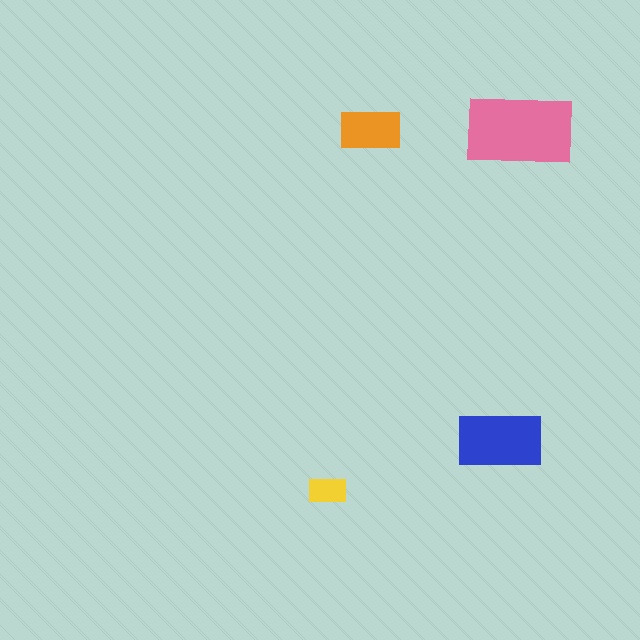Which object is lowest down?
The yellow rectangle is bottommost.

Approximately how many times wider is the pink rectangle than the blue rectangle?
About 1.5 times wider.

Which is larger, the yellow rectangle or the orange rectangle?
The orange one.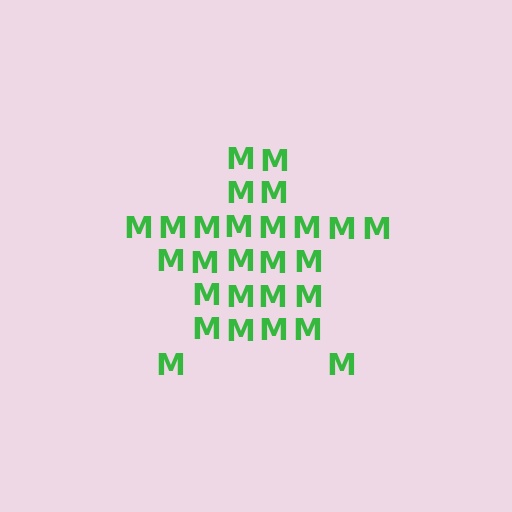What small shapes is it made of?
It is made of small letter M's.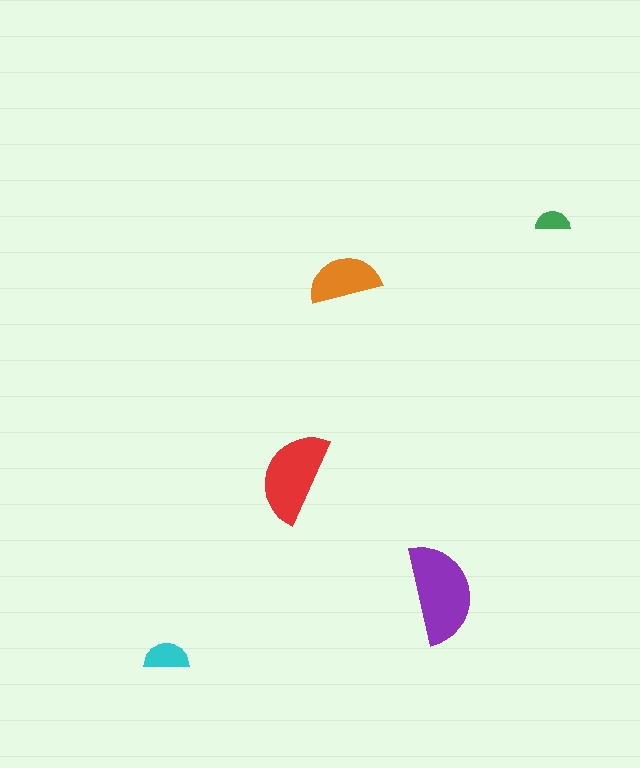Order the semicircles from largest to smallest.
the purple one, the red one, the orange one, the cyan one, the green one.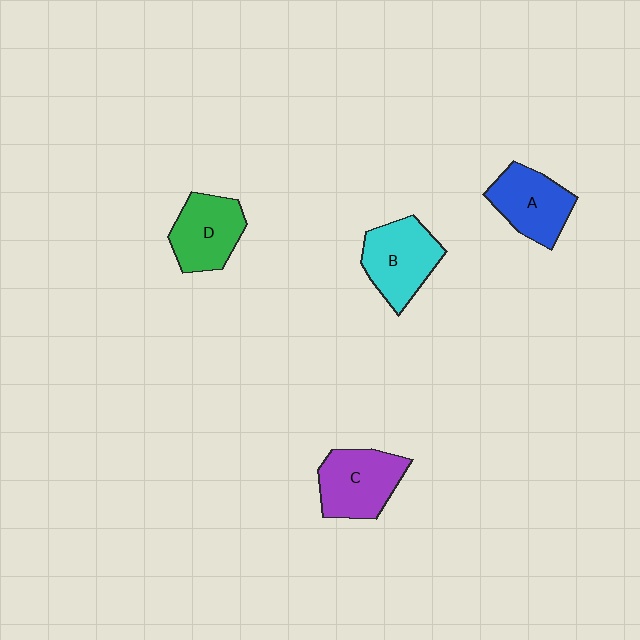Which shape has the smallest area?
Shape D (green).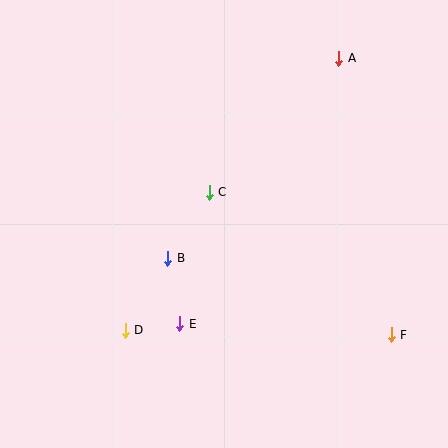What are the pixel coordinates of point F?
Point F is at (391, 335).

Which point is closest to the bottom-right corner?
Point F is closest to the bottom-right corner.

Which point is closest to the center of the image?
Point C at (209, 192) is closest to the center.